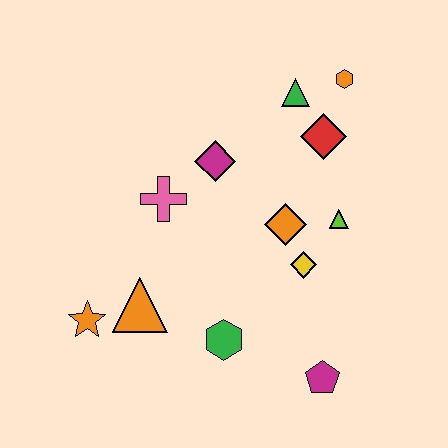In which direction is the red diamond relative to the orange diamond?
The red diamond is above the orange diamond.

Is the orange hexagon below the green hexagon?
No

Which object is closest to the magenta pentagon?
The green hexagon is closest to the magenta pentagon.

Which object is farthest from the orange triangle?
The orange hexagon is farthest from the orange triangle.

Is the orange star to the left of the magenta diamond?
Yes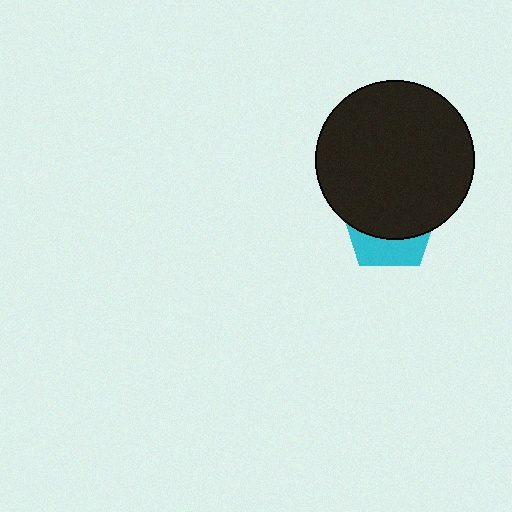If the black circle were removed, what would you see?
You would see the complete cyan pentagon.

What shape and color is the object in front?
The object in front is a black circle.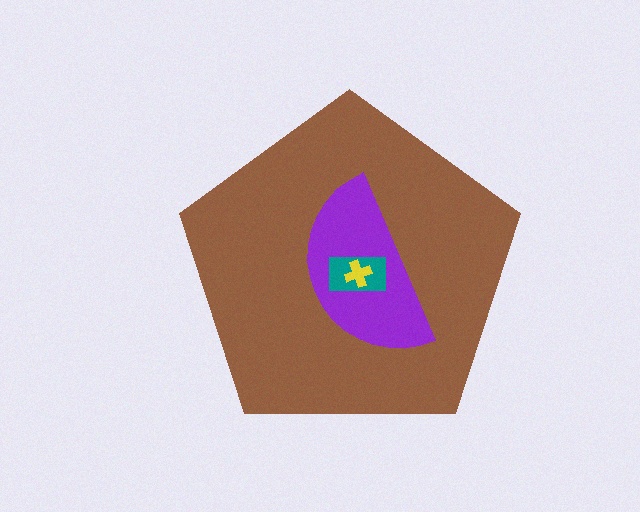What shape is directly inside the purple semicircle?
The teal rectangle.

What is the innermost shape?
The yellow cross.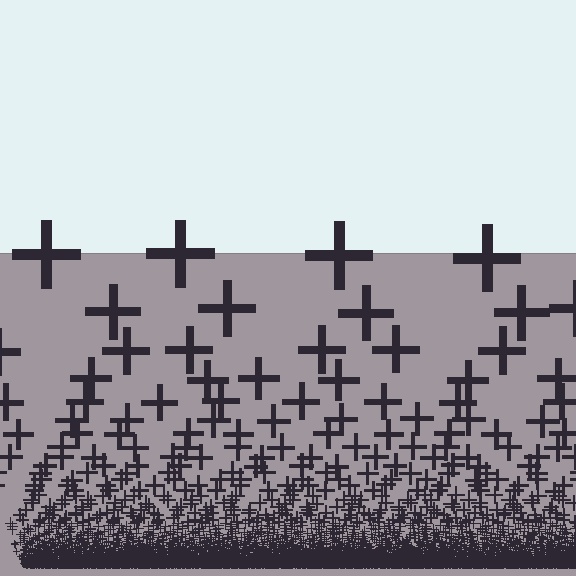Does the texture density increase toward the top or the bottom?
Density increases toward the bottom.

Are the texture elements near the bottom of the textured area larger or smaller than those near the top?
Smaller. The gradient is inverted — elements near the bottom are smaller and denser.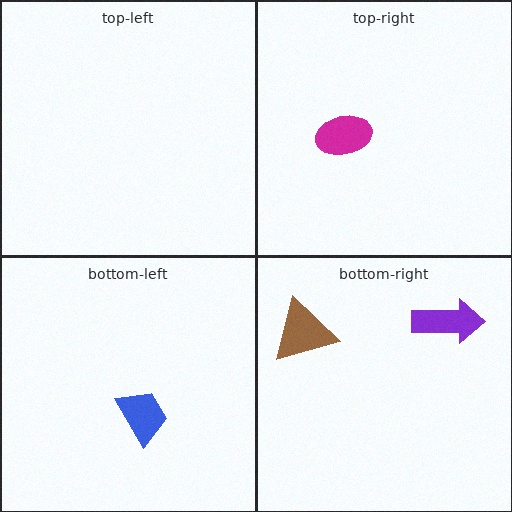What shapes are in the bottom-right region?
The brown triangle, the purple arrow.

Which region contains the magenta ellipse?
The top-right region.